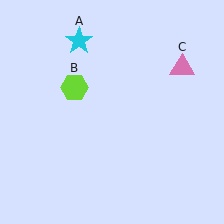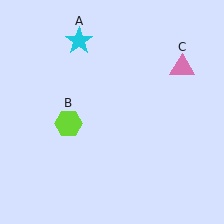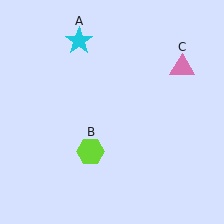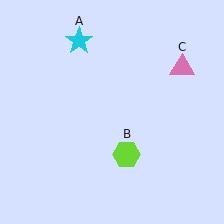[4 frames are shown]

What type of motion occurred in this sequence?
The lime hexagon (object B) rotated counterclockwise around the center of the scene.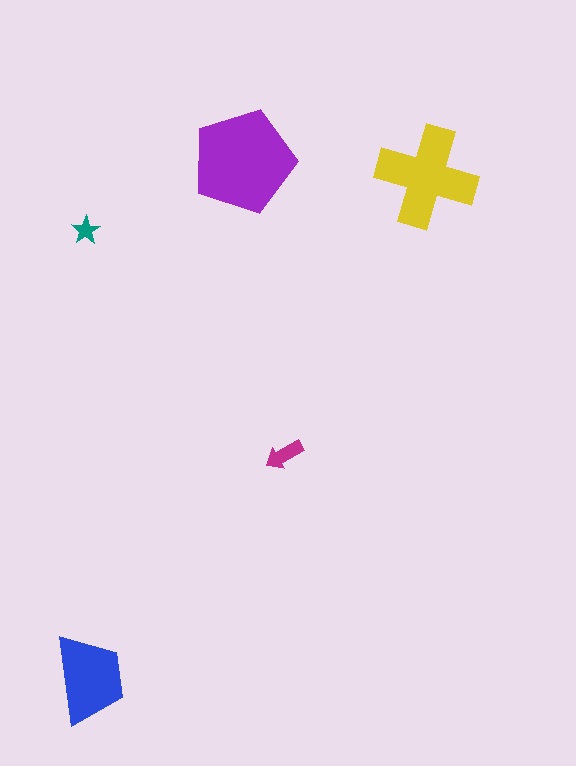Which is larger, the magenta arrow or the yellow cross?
The yellow cross.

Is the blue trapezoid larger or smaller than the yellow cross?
Smaller.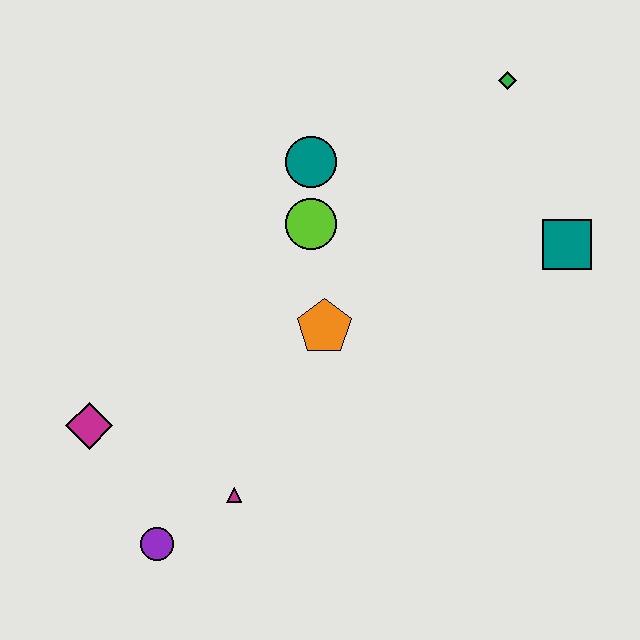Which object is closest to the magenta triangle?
The purple circle is closest to the magenta triangle.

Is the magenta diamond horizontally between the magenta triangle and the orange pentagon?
No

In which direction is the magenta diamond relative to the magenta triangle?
The magenta diamond is to the left of the magenta triangle.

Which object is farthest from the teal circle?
The purple circle is farthest from the teal circle.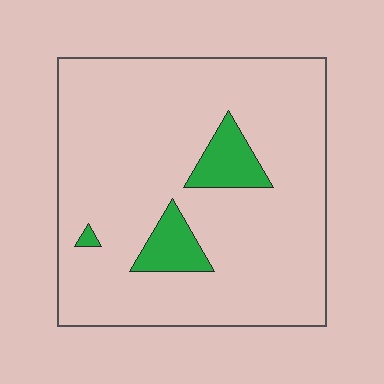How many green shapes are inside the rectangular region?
3.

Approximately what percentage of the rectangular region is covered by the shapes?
Approximately 10%.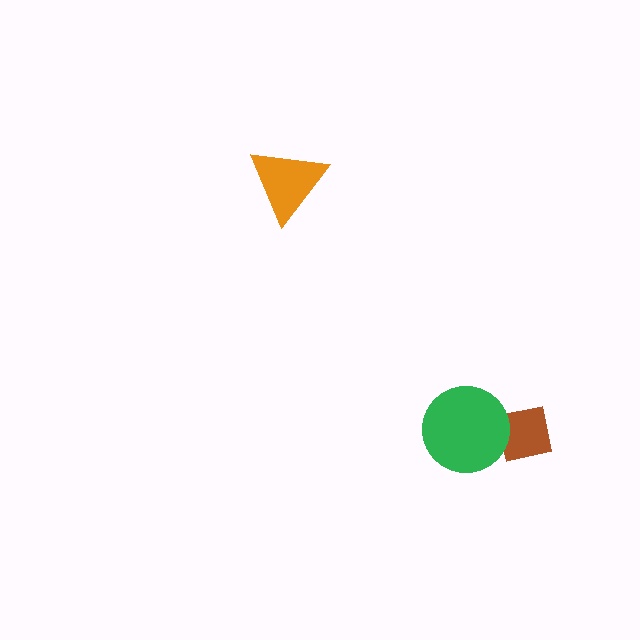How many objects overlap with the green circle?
1 object overlaps with the green circle.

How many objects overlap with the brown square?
1 object overlaps with the brown square.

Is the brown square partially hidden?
Yes, it is partially covered by another shape.